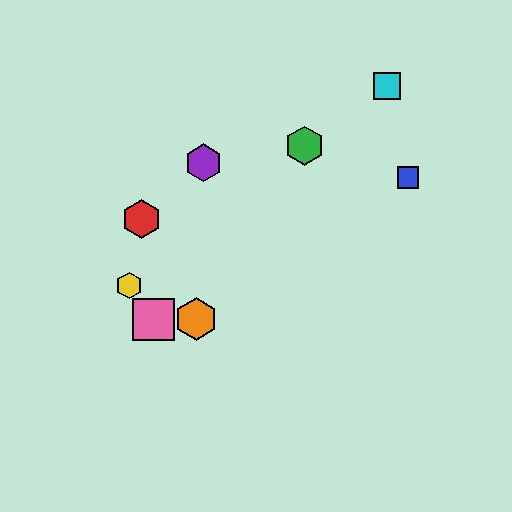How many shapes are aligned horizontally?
2 shapes (the orange hexagon, the pink square) are aligned horizontally.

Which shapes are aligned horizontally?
The orange hexagon, the pink square are aligned horizontally.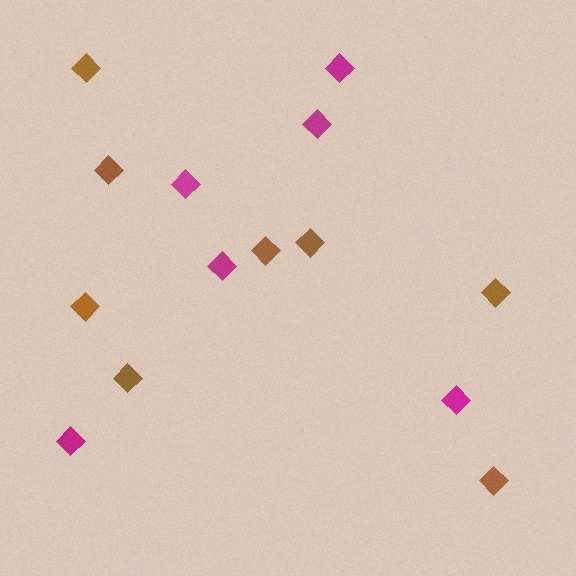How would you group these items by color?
There are 2 groups: one group of magenta diamonds (6) and one group of brown diamonds (8).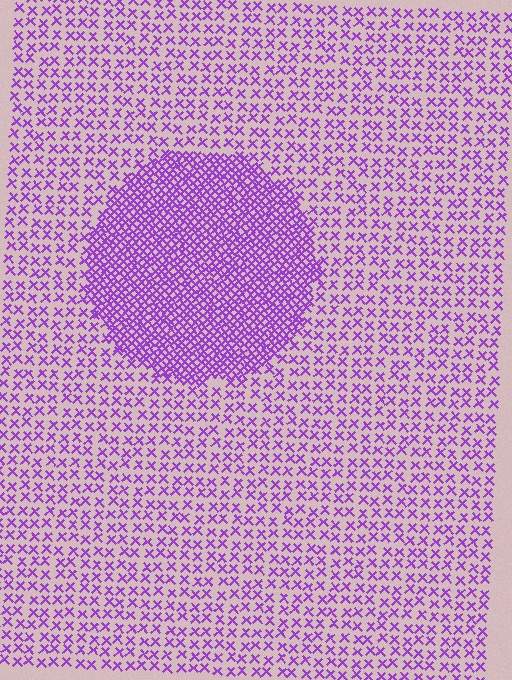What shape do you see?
I see a circle.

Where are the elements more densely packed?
The elements are more densely packed inside the circle boundary.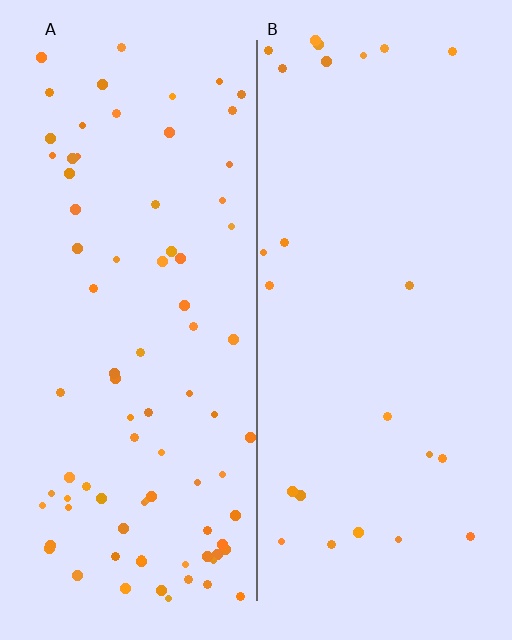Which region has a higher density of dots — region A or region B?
A (the left).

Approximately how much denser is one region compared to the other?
Approximately 3.3× — region A over region B.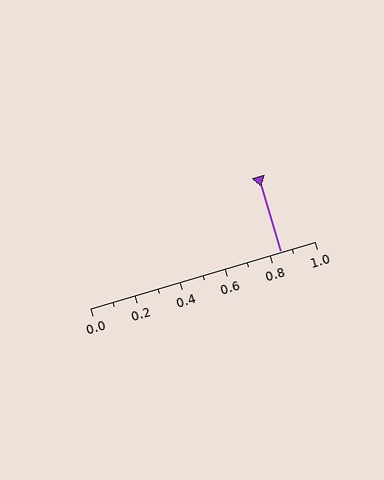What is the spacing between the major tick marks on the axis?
The major ticks are spaced 0.2 apart.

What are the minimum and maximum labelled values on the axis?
The axis runs from 0.0 to 1.0.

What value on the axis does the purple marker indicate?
The marker indicates approximately 0.85.